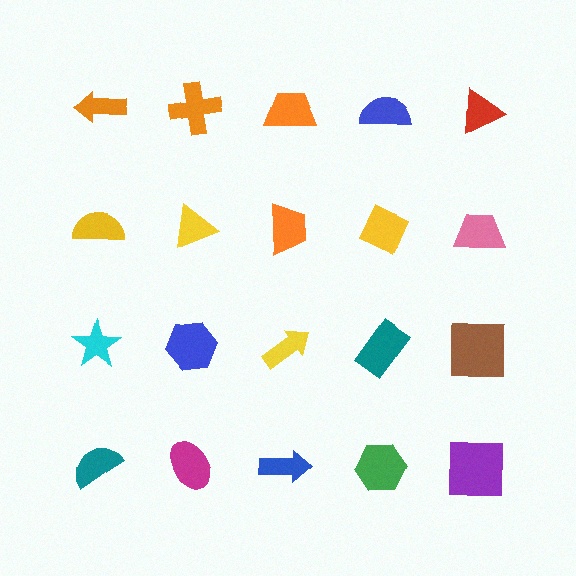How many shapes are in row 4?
5 shapes.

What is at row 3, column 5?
A brown square.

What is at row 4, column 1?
A teal semicircle.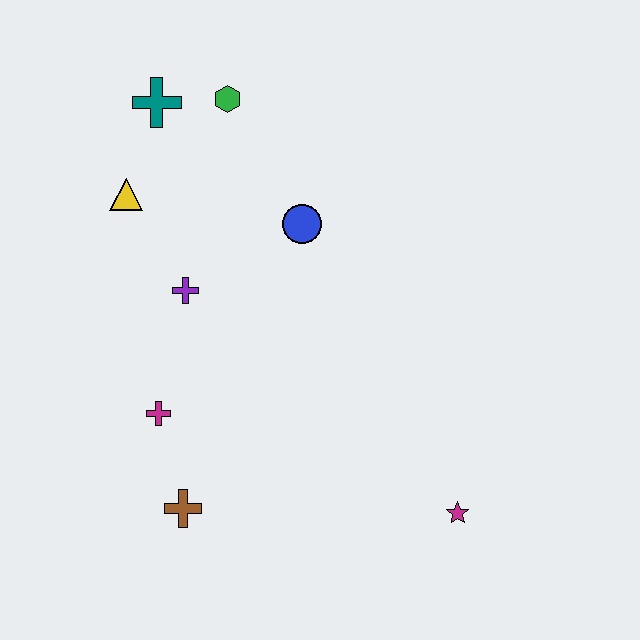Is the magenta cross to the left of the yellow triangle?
No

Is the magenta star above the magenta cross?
No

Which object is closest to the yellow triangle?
The teal cross is closest to the yellow triangle.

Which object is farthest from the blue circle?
The magenta star is farthest from the blue circle.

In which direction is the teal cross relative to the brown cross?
The teal cross is above the brown cross.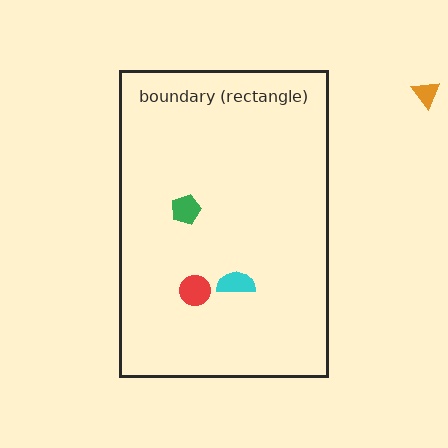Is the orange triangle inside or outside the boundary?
Outside.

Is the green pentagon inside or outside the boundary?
Inside.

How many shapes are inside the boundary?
3 inside, 1 outside.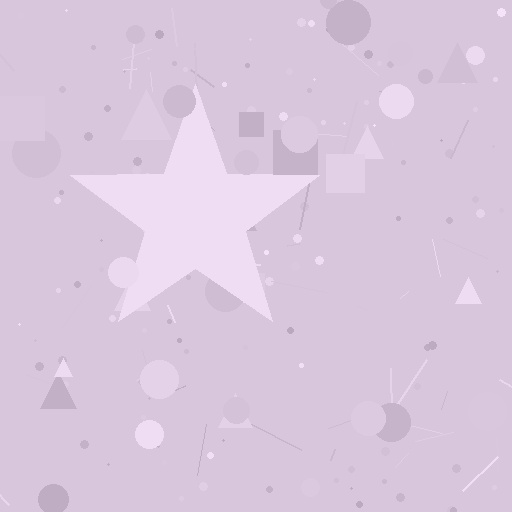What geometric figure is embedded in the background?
A star is embedded in the background.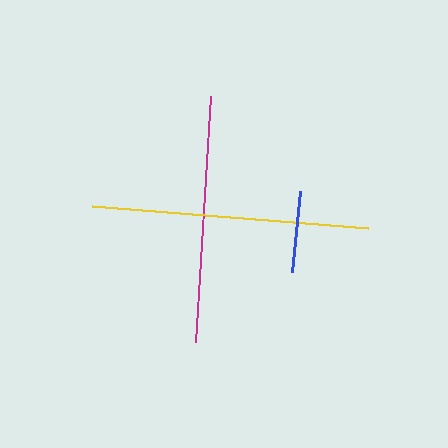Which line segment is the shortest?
The blue line is the shortest at approximately 81 pixels.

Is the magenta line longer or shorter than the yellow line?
The yellow line is longer than the magenta line.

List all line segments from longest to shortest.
From longest to shortest: yellow, magenta, blue.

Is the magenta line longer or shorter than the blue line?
The magenta line is longer than the blue line.